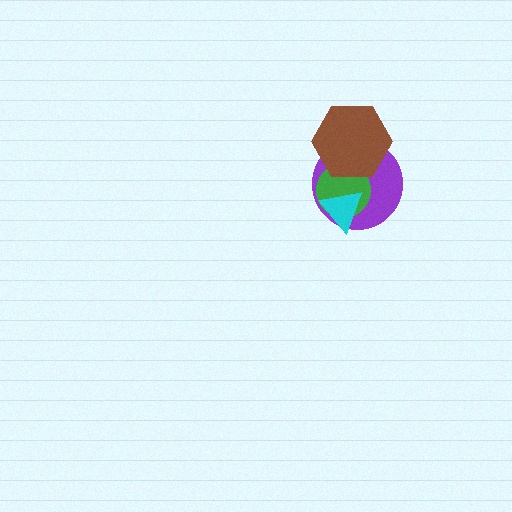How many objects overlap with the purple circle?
3 objects overlap with the purple circle.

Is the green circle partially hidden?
Yes, it is partially covered by another shape.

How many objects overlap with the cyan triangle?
2 objects overlap with the cyan triangle.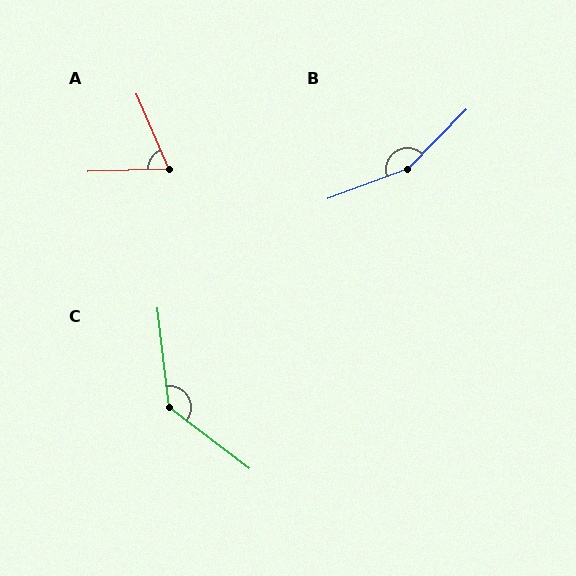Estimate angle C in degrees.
Approximately 133 degrees.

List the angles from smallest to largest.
A (68°), C (133°), B (155°).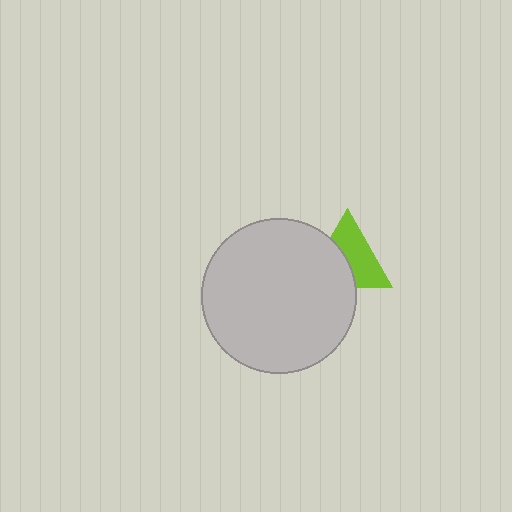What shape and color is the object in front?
The object in front is a light gray circle.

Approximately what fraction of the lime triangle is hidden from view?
Roughly 43% of the lime triangle is hidden behind the light gray circle.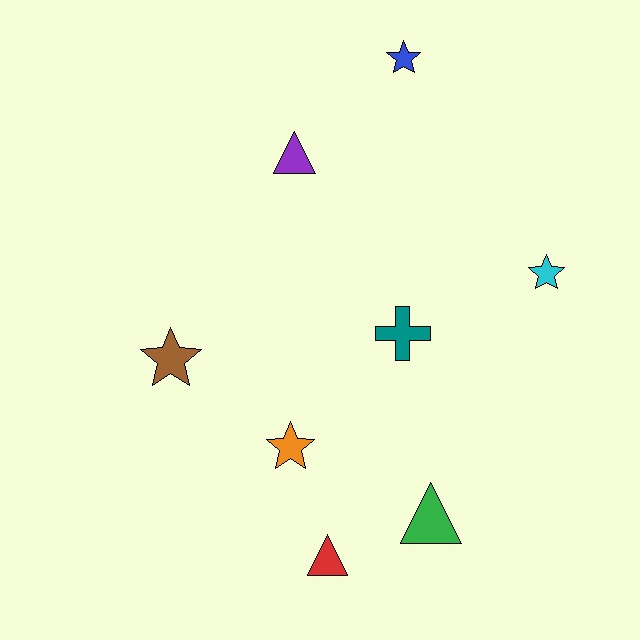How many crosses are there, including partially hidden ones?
There is 1 cross.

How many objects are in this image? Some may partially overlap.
There are 8 objects.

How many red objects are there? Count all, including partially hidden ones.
There is 1 red object.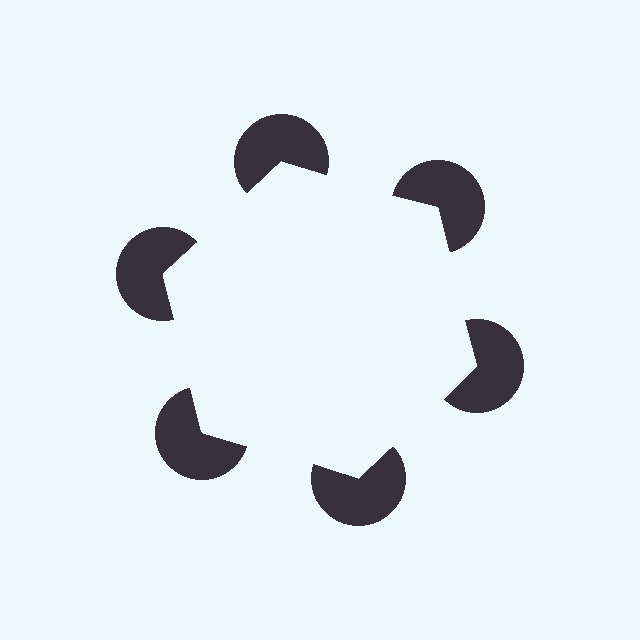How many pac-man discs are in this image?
There are 6 — one at each vertex of the illusory hexagon.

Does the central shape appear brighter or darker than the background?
It typically appears slightly brighter than the background, even though no actual brightness change is drawn.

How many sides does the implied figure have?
6 sides.